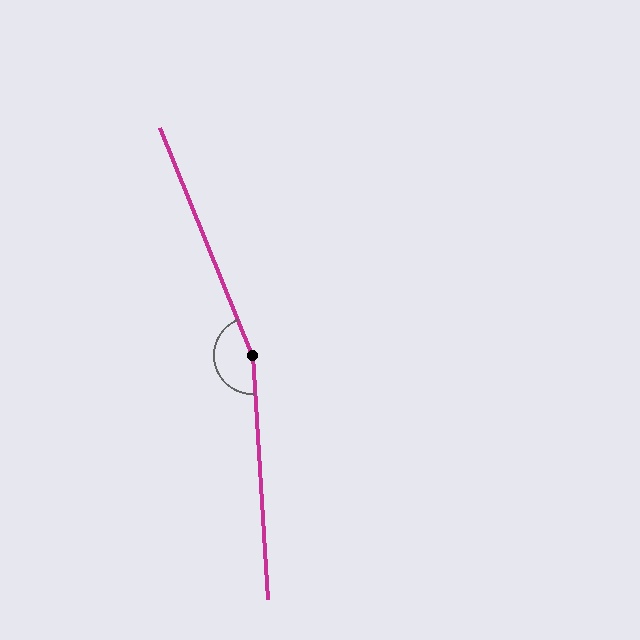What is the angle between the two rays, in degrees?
Approximately 162 degrees.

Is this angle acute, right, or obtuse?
It is obtuse.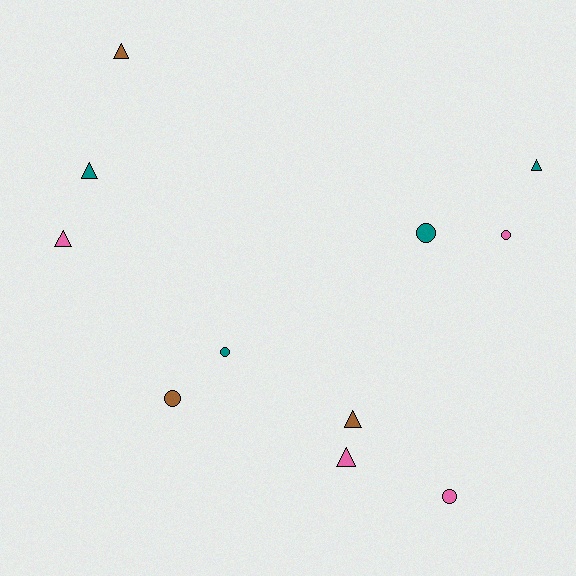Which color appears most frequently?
Teal, with 4 objects.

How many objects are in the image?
There are 11 objects.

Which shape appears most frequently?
Triangle, with 6 objects.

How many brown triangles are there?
There are 2 brown triangles.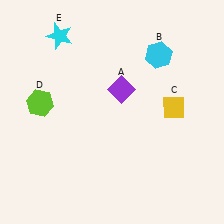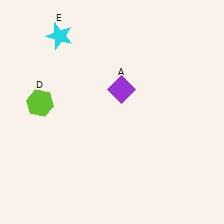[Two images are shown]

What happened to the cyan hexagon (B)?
The cyan hexagon (B) was removed in Image 2. It was in the top-right area of Image 1.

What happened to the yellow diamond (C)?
The yellow diamond (C) was removed in Image 2. It was in the top-right area of Image 1.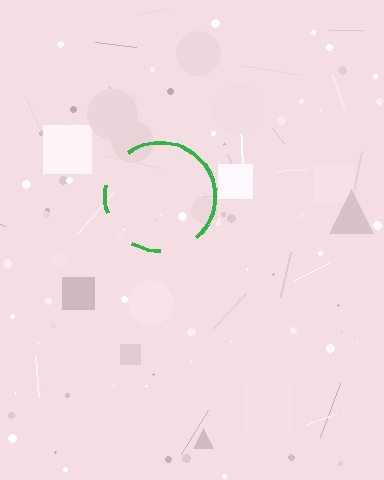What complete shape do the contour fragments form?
The contour fragments form a circle.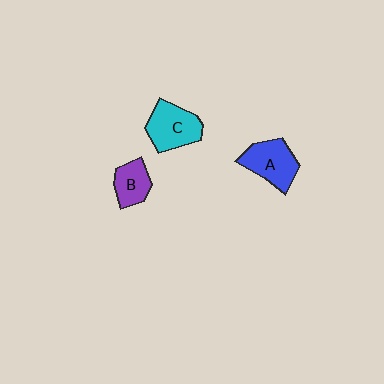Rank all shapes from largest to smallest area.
From largest to smallest: C (cyan), A (blue), B (purple).